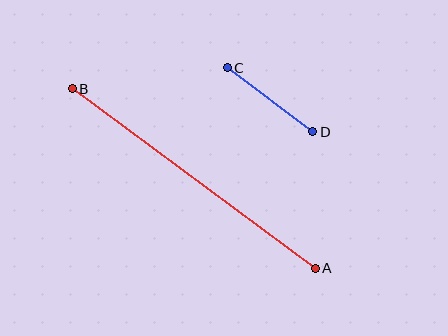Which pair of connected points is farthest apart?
Points A and B are farthest apart.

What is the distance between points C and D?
The distance is approximately 107 pixels.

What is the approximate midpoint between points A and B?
The midpoint is at approximately (194, 178) pixels.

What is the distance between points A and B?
The distance is approximately 302 pixels.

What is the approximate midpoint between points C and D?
The midpoint is at approximately (270, 100) pixels.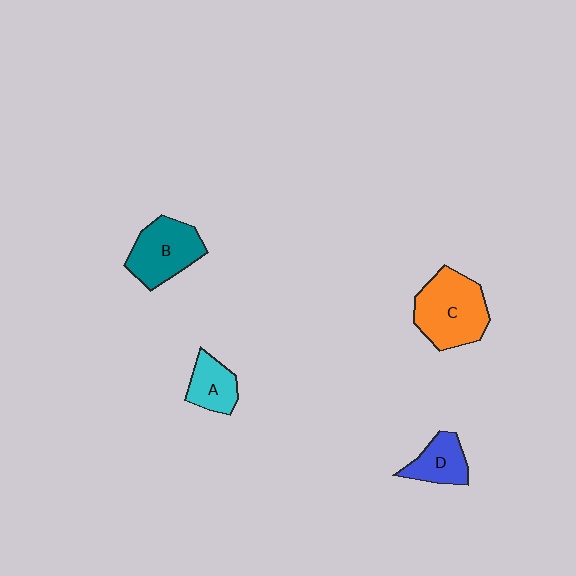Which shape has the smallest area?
Shape A (cyan).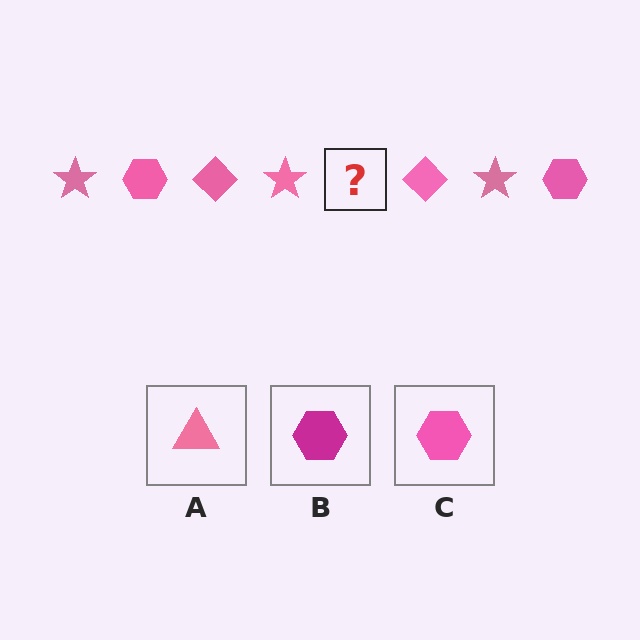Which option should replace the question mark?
Option C.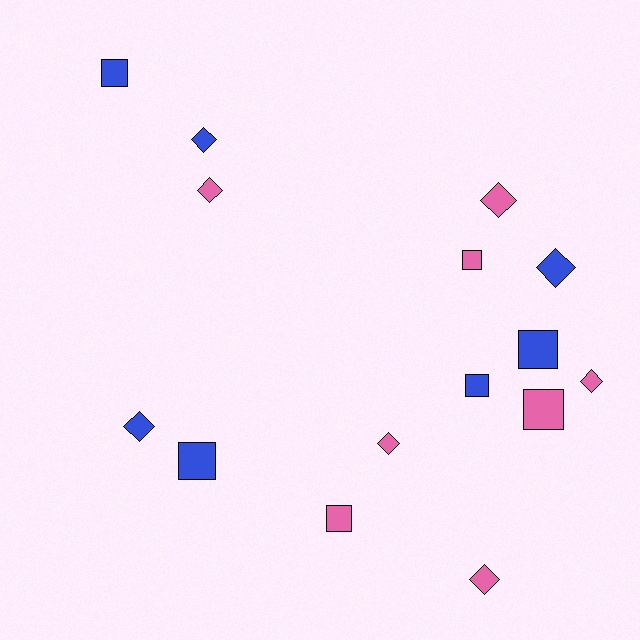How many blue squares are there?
There are 4 blue squares.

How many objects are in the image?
There are 15 objects.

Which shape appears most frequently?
Diamond, with 8 objects.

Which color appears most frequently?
Pink, with 8 objects.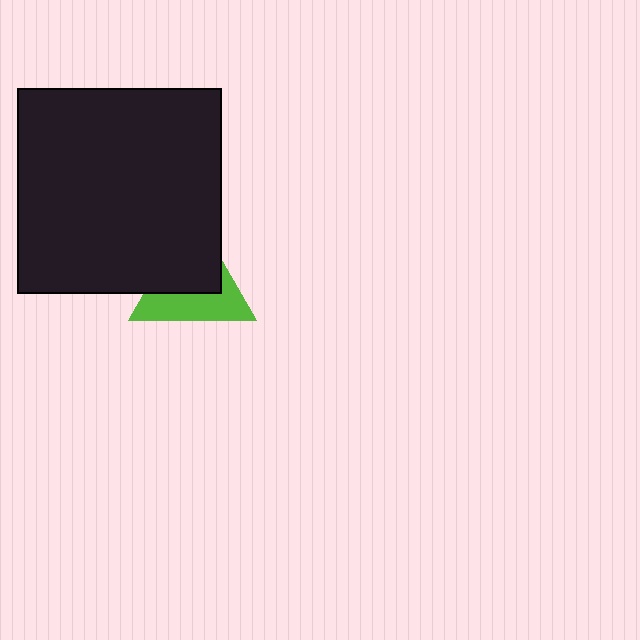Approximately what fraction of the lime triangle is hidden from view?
Roughly 52% of the lime triangle is hidden behind the black square.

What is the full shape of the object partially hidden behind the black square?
The partially hidden object is a lime triangle.